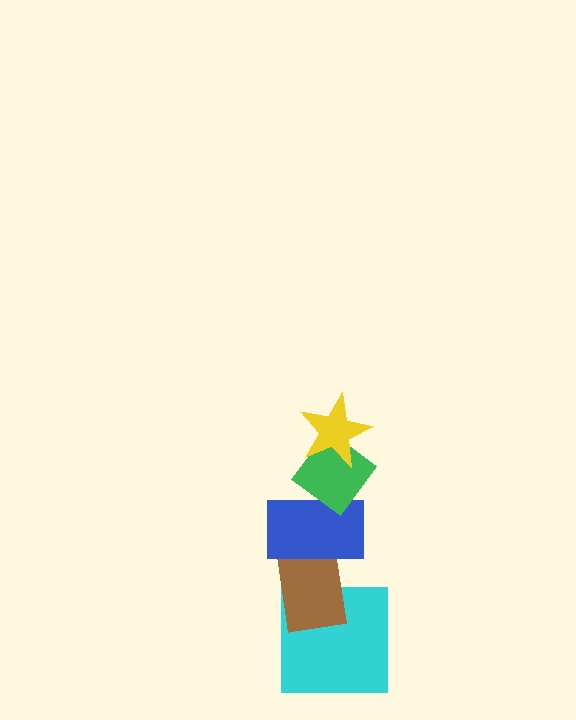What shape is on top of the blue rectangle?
The green diamond is on top of the blue rectangle.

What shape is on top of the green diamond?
The yellow star is on top of the green diamond.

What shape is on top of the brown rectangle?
The blue rectangle is on top of the brown rectangle.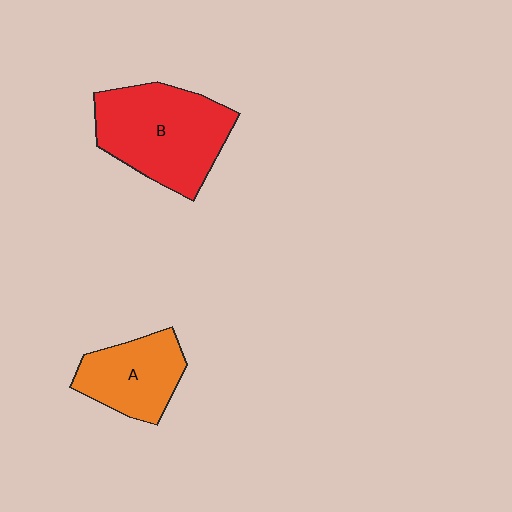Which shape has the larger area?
Shape B (red).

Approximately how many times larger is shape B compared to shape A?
Approximately 1.6 times.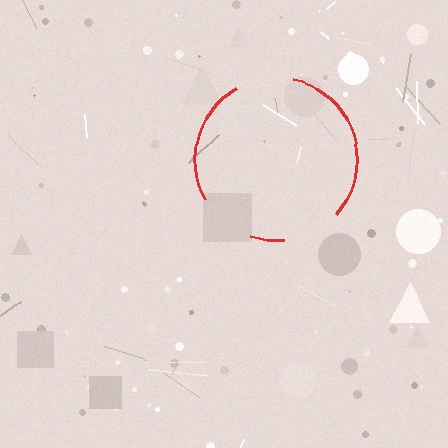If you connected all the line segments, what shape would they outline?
They would outline a circle.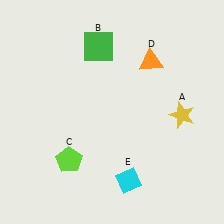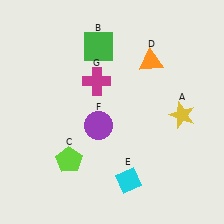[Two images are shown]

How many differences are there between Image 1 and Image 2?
There are 2 differences between the two images.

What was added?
A purple circle (F), a magenta cross (G) were added in Image 2.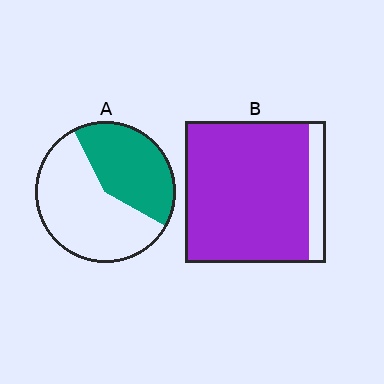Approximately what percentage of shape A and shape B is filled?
A is approximately 40% and B is approximately 90%.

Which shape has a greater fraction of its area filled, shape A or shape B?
Shape B.